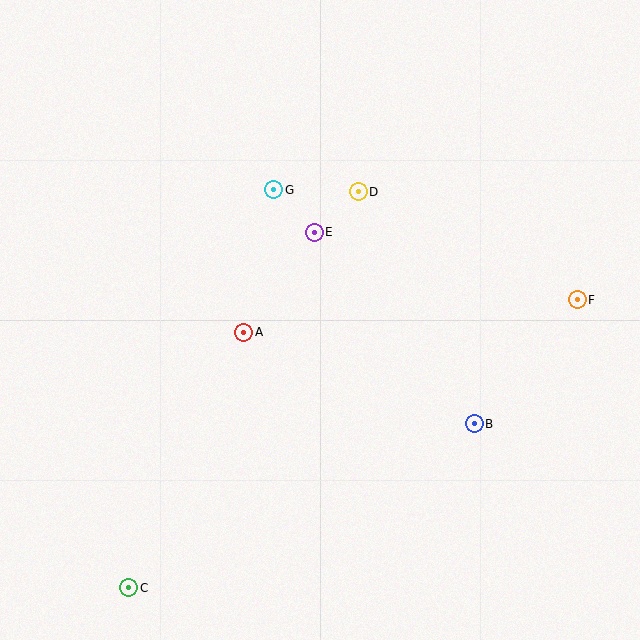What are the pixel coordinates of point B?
Point B is at (474, 424).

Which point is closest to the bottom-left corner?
Point C is closest to the bottom-left corner.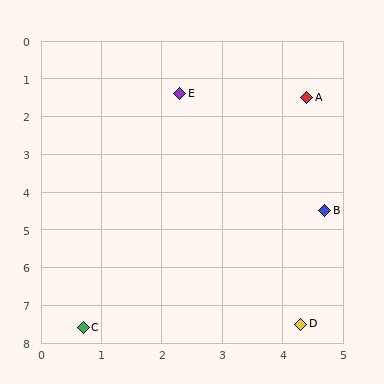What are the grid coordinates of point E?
Point E is at approximately (2.3, 1.4).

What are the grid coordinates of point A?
Point A is at approximately (4.4, 1.5).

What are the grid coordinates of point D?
Point D is at approximately (4.3, 7.5).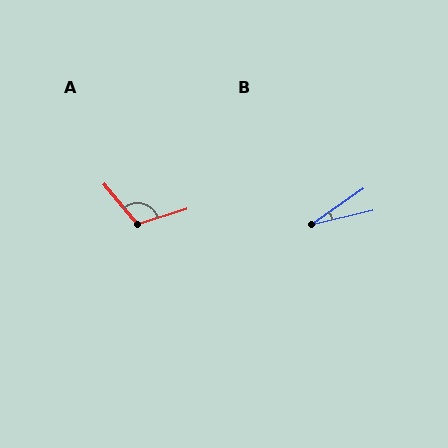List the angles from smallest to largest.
B (21°), A (112°).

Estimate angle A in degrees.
Approximately 112 degrees.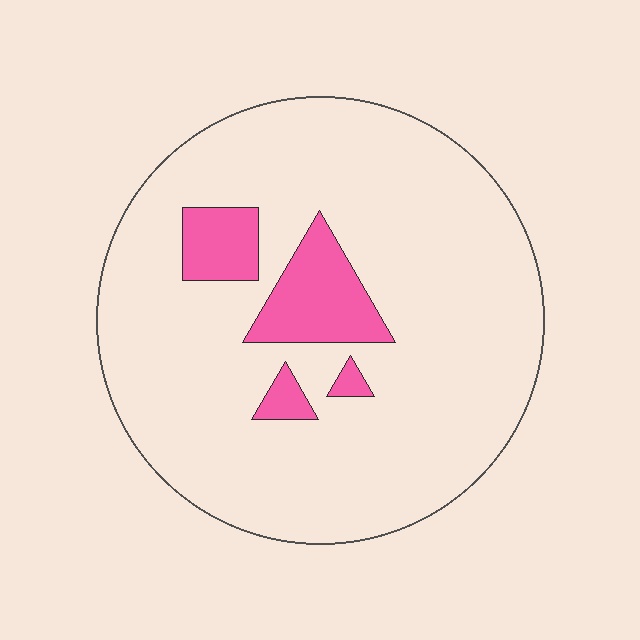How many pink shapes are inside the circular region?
4.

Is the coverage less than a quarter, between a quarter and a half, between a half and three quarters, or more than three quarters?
Less than a quarter.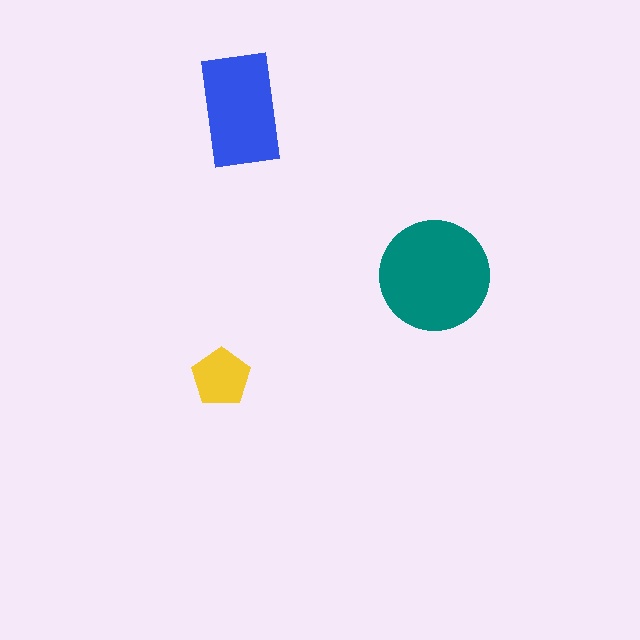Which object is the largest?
The teal circle.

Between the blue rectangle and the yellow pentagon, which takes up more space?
The blue rectangle.